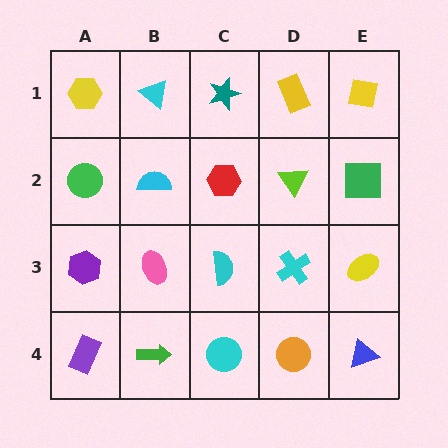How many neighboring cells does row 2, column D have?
4.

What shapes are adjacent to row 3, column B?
A cyan semicircle (row 2, column B), a green arrow (row 4, column B), a purple hexagon (row 3, column A), a cyan semicircle (row 3, column C).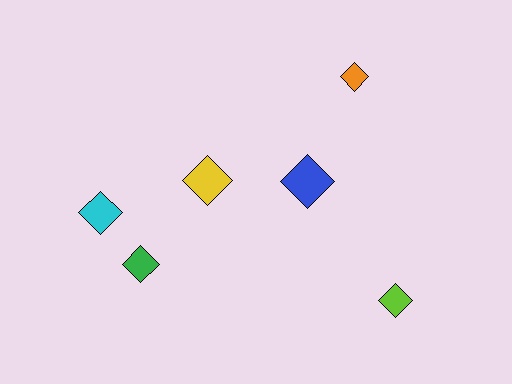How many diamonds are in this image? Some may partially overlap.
There are 6 diamonds.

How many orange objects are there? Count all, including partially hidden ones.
There is 1 orange object.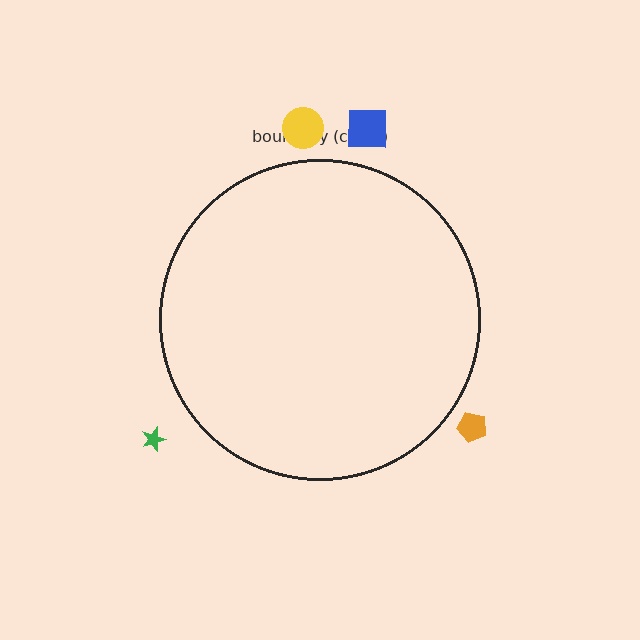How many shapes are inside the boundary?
0 inside, 4 outside.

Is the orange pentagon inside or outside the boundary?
Outside.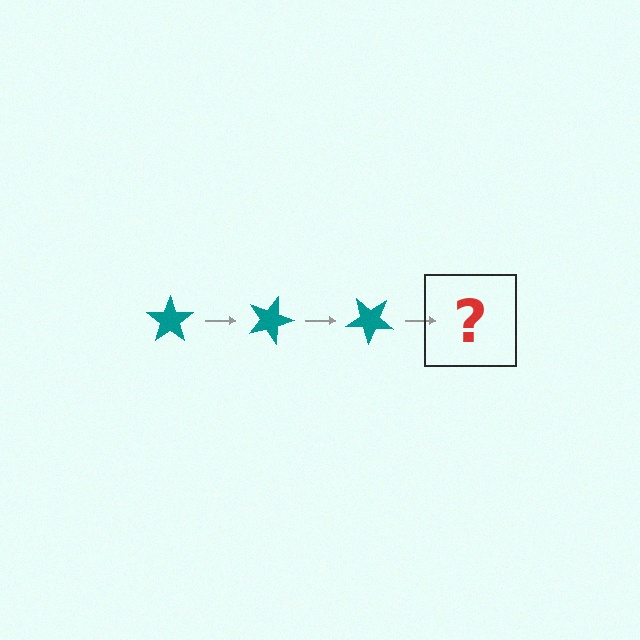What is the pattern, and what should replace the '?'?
The pattern is that the star rotates 20 degrees each step. The '?' should be a teal star rotated 60 degrees.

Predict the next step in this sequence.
The next step is a teal star rotated 60 degrees.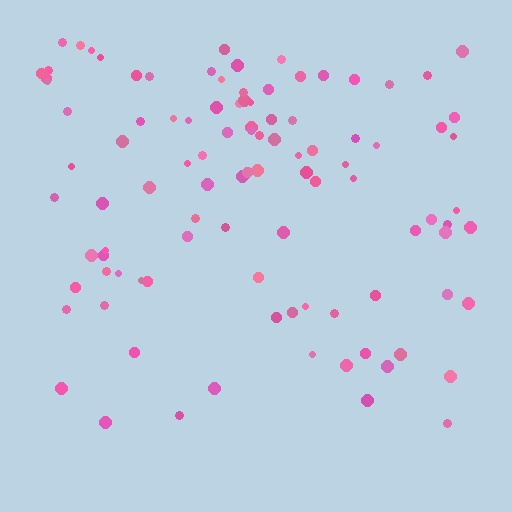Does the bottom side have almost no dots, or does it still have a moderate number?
Still a moderate number, just noticeably fewer than the top.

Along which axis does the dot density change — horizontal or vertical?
Vertical.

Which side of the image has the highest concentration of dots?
The top.